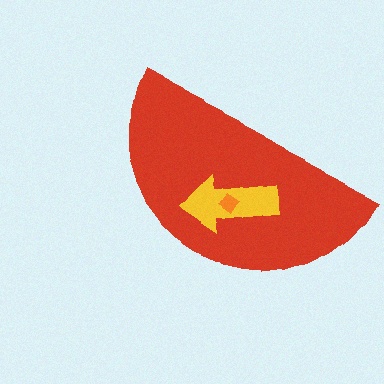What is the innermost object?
The orange diamond.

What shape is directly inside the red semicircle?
The yellow arrow.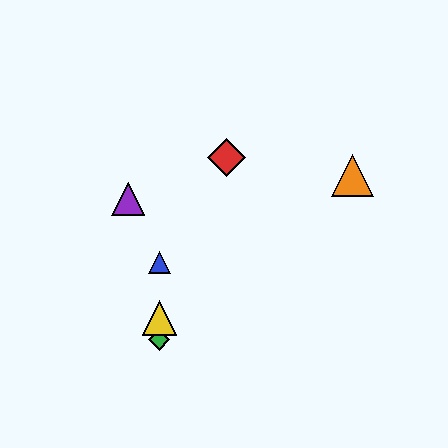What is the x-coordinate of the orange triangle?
The orange triangle is at x≈352.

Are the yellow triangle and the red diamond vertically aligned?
No, the yellow triangle is at x≈159 and the red diamond is at x≈226.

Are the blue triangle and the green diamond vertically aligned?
Yes, both are at x≈159.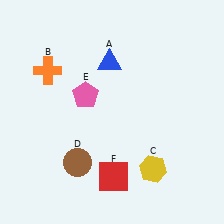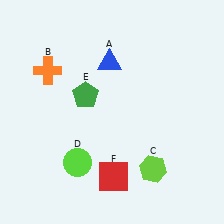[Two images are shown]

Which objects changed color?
C changed from yellow to lime. D changed from brown to lime. E changed from pink to green.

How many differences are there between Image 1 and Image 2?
There are 3 differences between the two images.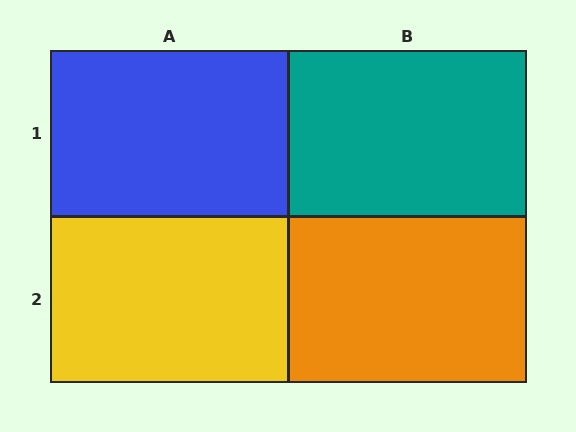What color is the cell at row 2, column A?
Yellow.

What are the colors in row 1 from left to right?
Blue, teal.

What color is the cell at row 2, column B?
Orange.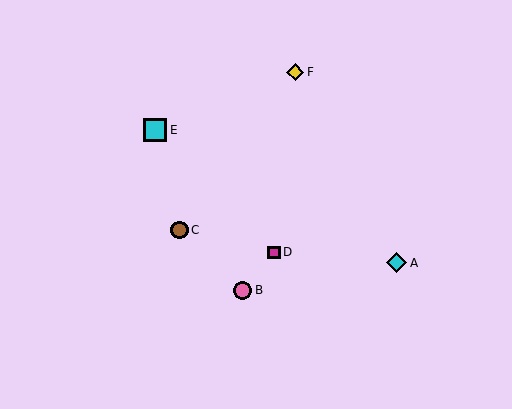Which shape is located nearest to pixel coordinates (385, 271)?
The cyan diamond (labeled A) at (397, 263) is nearest to that location.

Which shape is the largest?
The cyan square (labeled E) is the largest.